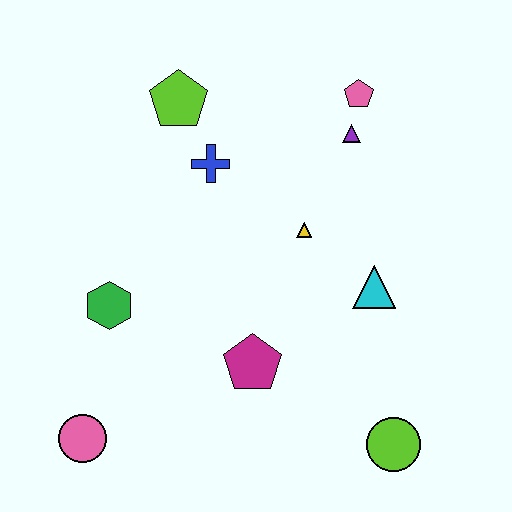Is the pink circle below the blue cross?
Yes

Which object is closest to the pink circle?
The green hexagon is closest to the pink circle.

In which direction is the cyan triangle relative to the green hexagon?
The cyan triangle is to the right of the green hexagon.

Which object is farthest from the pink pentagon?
The pink circle is farthest from the pink pentagon.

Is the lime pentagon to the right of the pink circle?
Yes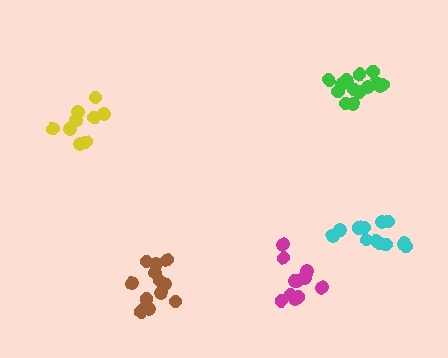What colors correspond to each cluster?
The clusters are colored: cyan, green, yellow, magenta, brown.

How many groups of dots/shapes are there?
There are 5 groups.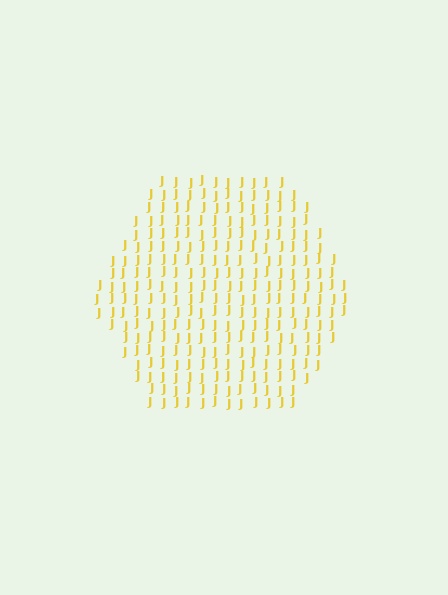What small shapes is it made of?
It is made of small letter J's.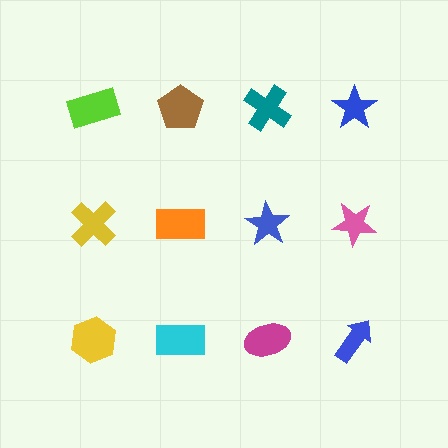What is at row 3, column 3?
A magenta ellipse.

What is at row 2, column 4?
A pink star.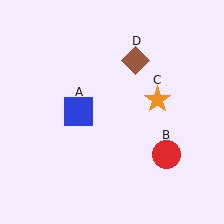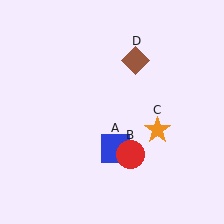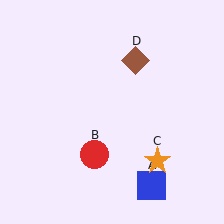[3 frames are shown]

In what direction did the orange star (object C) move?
The orange star (object C) moved down.